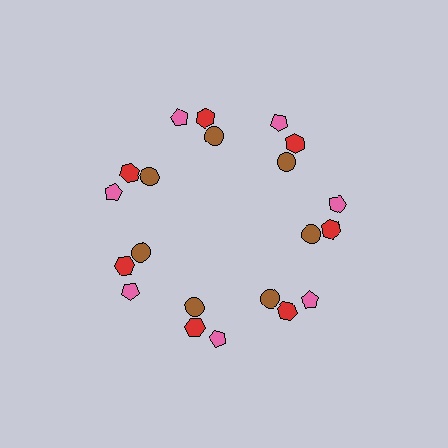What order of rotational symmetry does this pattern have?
This pattern has 7-fold rotational symmetry.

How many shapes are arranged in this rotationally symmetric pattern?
There are 21 shapes, arranged in 7 groups of 3.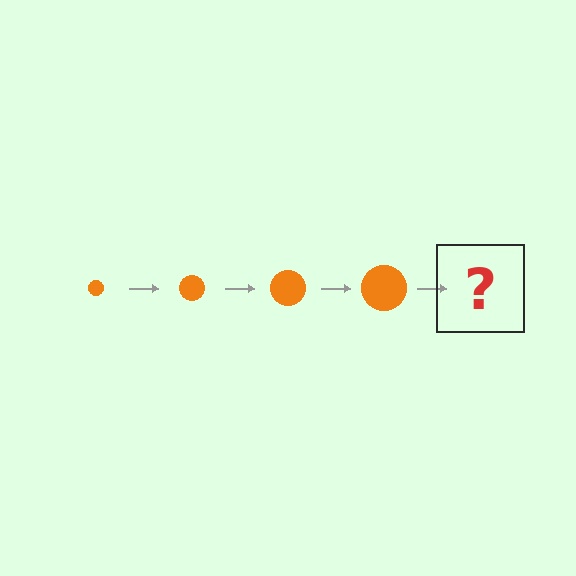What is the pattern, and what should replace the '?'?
The pattern is that the circle gets progressively larger each step. The '?' should be an orange circle, larger than the previous one.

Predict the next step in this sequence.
The next step is an orange circle, larger than the previous one.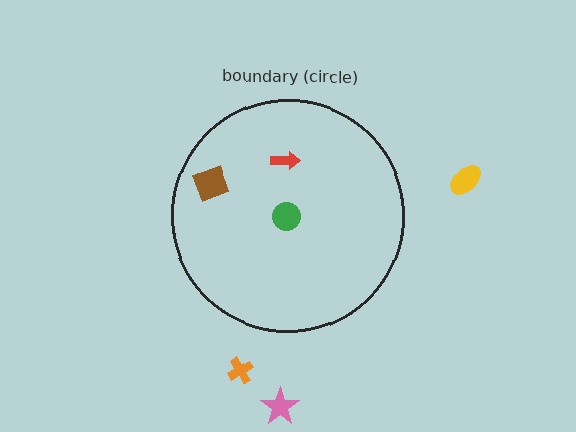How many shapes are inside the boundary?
3 inside, 3 outside.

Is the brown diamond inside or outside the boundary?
Inside.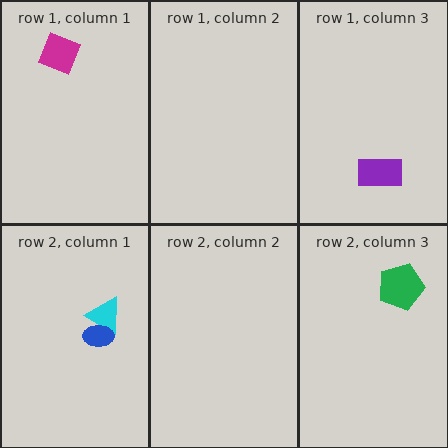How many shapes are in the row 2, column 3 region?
1.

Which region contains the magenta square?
The row 1, column 1 region.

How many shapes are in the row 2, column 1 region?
2.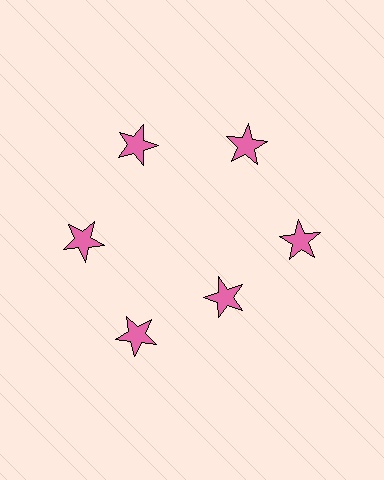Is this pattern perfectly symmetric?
No. The 6 pink stars are arranged in a ring, but one element near the 5 o'clock position is pulled inward toward the center, breaking the 6-fold rotational symmetry.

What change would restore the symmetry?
The symmetry would be restored by moving it outward, back onto the ring so that all 6 stars sit at equal angles and equal distance from the center.